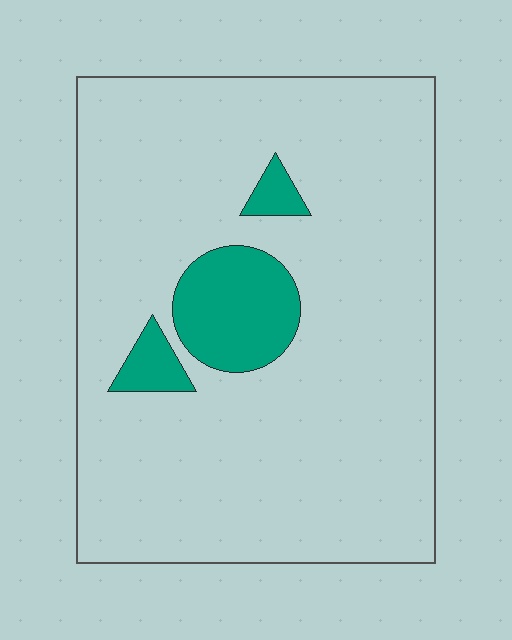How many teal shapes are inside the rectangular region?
3.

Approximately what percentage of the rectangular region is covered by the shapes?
Approximately 10%.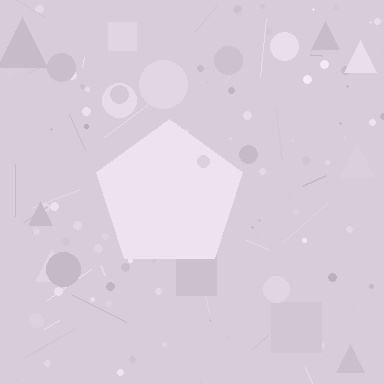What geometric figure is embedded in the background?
A pentagon is embedded in the background.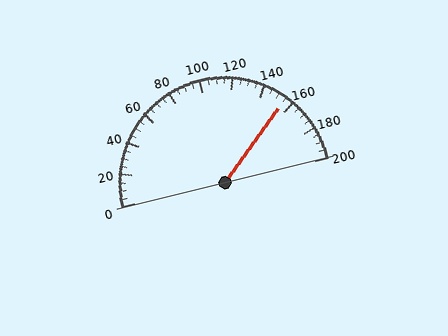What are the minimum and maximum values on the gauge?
The gauge ranges from 0 to 200.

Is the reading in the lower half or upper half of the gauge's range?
The reading is in the upper half of the range (0 to 200).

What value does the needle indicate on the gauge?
The needle indicates approximately 155.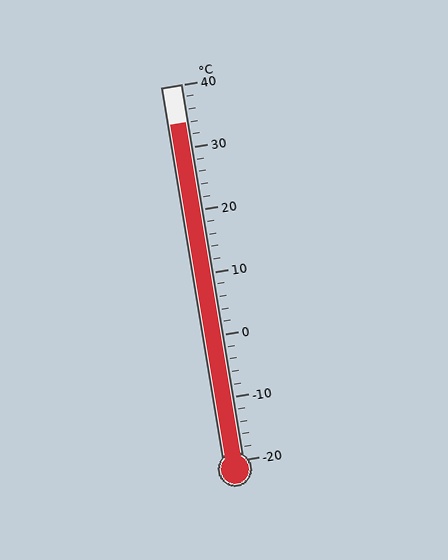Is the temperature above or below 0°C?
The temperature is above 0°C.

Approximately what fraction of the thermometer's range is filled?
The thermometer is filled to approximately 90% of its range.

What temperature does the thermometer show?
The thermometer shows approximately 34°C.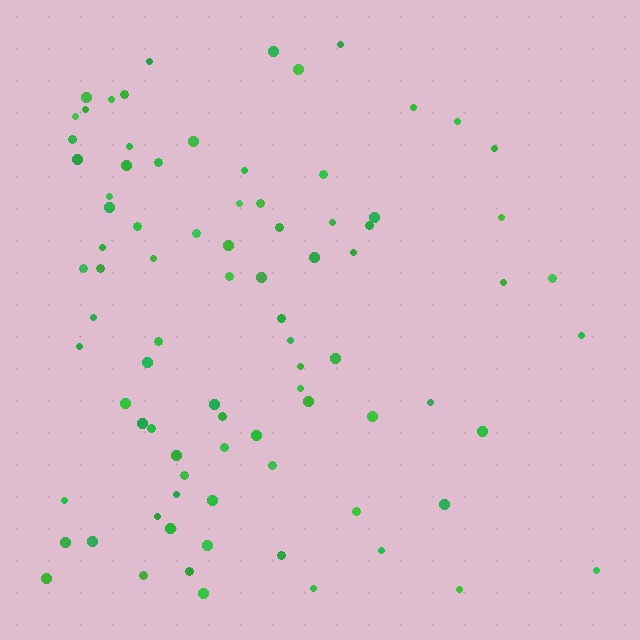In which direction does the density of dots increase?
From right to left, with the left side densest.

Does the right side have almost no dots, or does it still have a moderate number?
Still a moderate number, just noticeably fewer than the left.